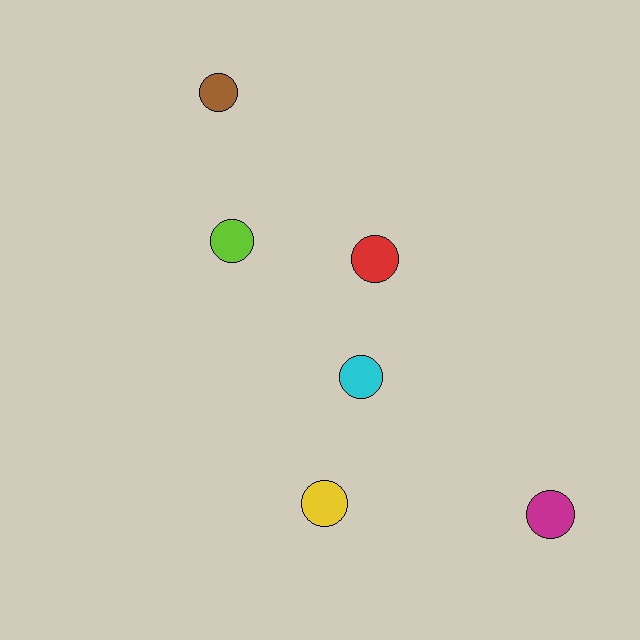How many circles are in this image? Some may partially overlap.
There are 6 circles.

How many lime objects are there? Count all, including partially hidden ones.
There is 1 lime object.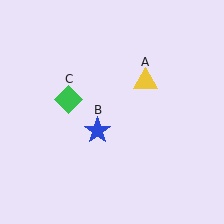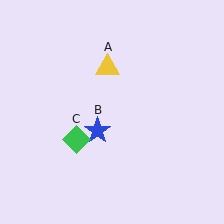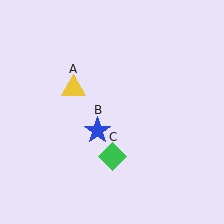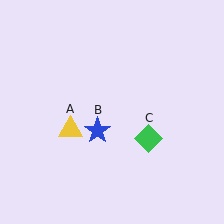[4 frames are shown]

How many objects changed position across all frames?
2 objects changed position: yellow triangle (object A), green diamond (object C).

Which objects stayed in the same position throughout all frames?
Blue star (object B) remained stationary.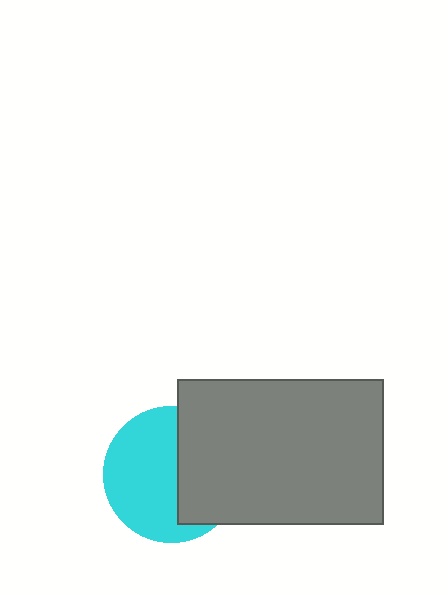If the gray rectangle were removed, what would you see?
You would see the complete cyan circle.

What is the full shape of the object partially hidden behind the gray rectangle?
The partially hidden object is a cyan circle.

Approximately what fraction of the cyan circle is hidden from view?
Roughly 41% of the cyan circle is hidden behind the gray rectangle.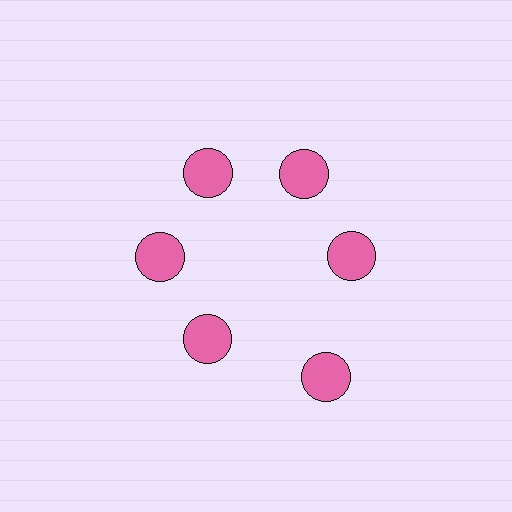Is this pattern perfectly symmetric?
No. The 6 pink circles are arranged in a ring, but one element near the 5 o'clock position is pushed outward from the center, breaking the 6-fold rotational symmetry.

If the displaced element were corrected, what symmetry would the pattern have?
It would have 6-fold rotational symmetry — the pattern would map onto itself every 60 degrees.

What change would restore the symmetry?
The symmetry would be restored by moving it inward, back onto the ring so that all 6 circles sit at equal angles and equal distance from the center.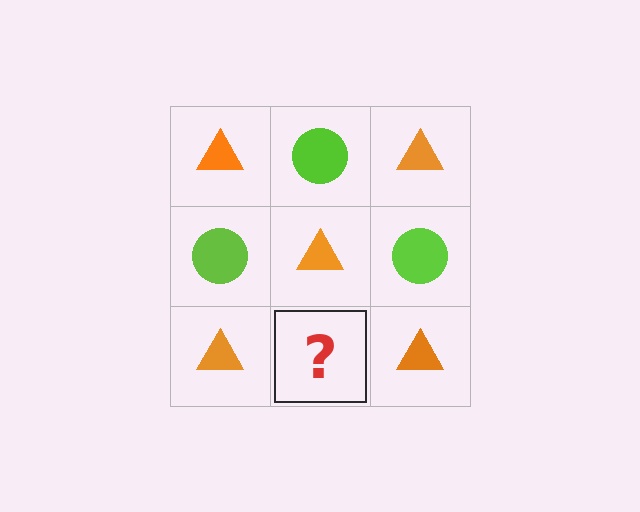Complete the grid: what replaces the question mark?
The question mark should be replaced with a lime circle.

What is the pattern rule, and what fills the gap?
The rule is that it alternates orange triangle and lime circle in a checkerboard pattern. The gap should be filled with a lime circle.